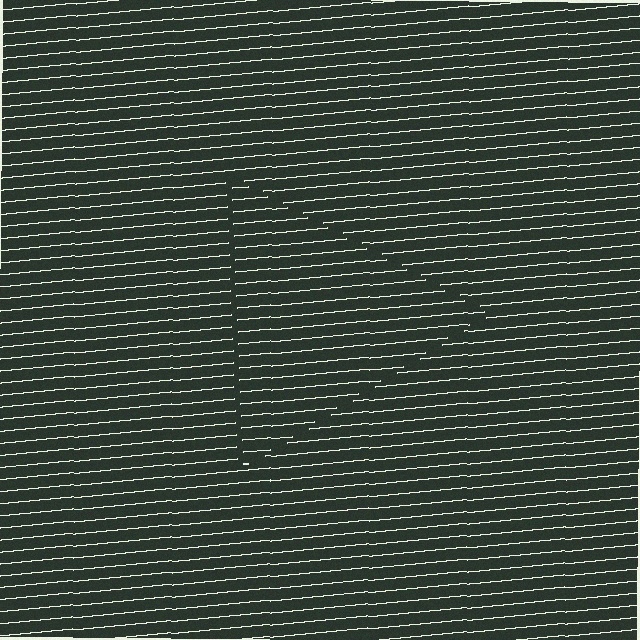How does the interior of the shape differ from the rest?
The interior of the shape contains the same grating, shifted by half a period — the contour is defined by the phase discontinuity where line-ends from the inner and outer gratings abut.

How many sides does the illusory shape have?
3 sides — the line-ends trace a triangle.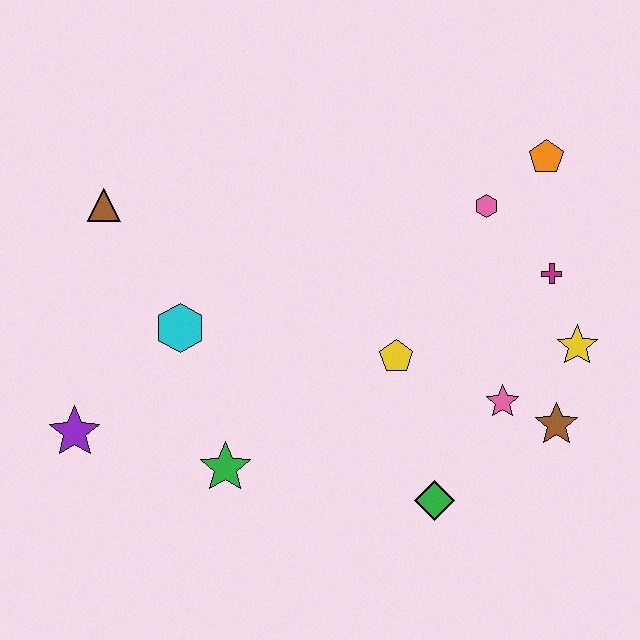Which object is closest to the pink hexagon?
The orange pentagon is closest to the pink hexagon.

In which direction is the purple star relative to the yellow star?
The purple star is to the left of the yellow star.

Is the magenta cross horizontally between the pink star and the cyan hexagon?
No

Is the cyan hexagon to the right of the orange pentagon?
No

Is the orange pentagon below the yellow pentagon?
No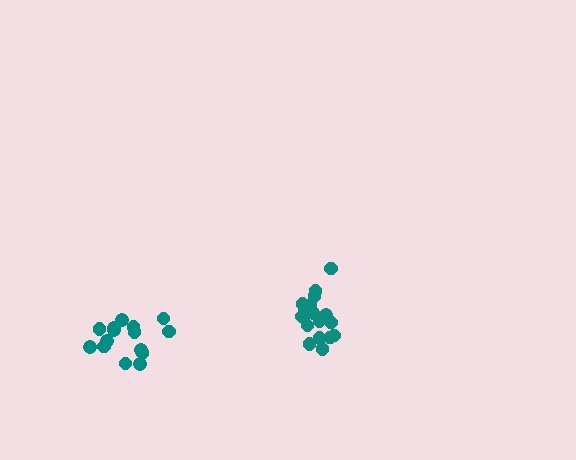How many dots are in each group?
Group 1: 18 dots, Group 2: 15 dots (33 total).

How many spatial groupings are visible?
There are 2 spatial groupings.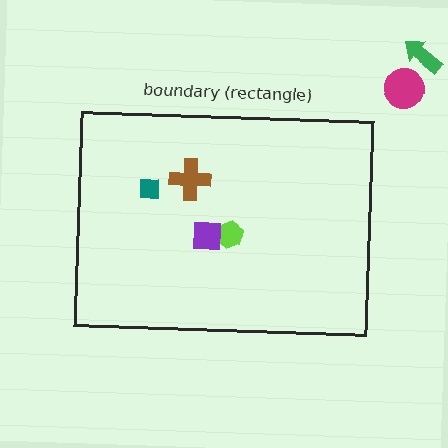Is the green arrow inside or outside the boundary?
Outside.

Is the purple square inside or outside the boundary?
Inside.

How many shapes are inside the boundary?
4 inside, 2 outside.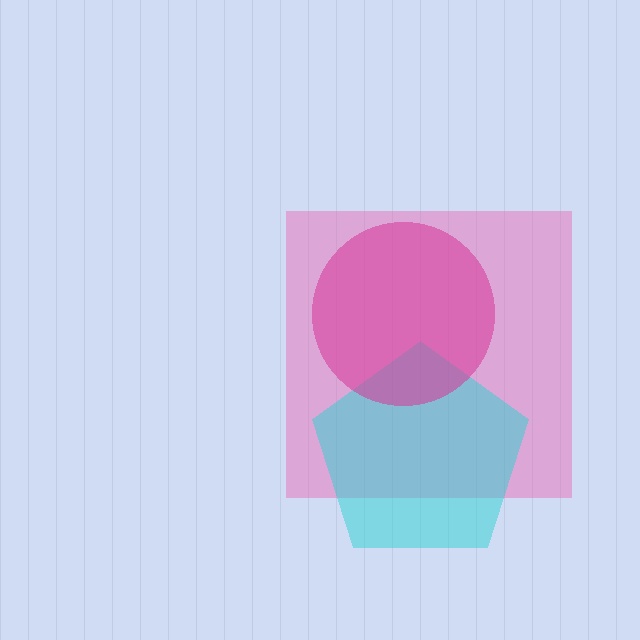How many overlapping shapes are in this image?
There are 3 overlapping shapes in the image.